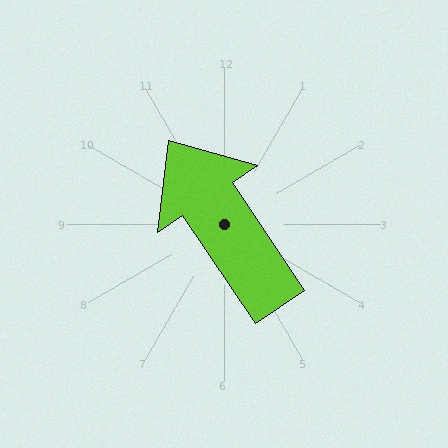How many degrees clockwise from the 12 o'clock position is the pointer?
Approximately 326 degrees.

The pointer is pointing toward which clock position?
Roughly 11 o'clock.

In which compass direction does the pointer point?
Northwest.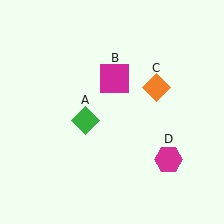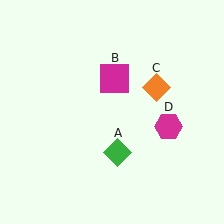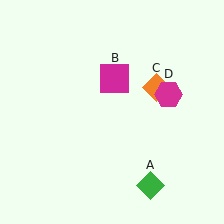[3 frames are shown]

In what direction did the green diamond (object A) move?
The green diamond (object A) moved down and to the right.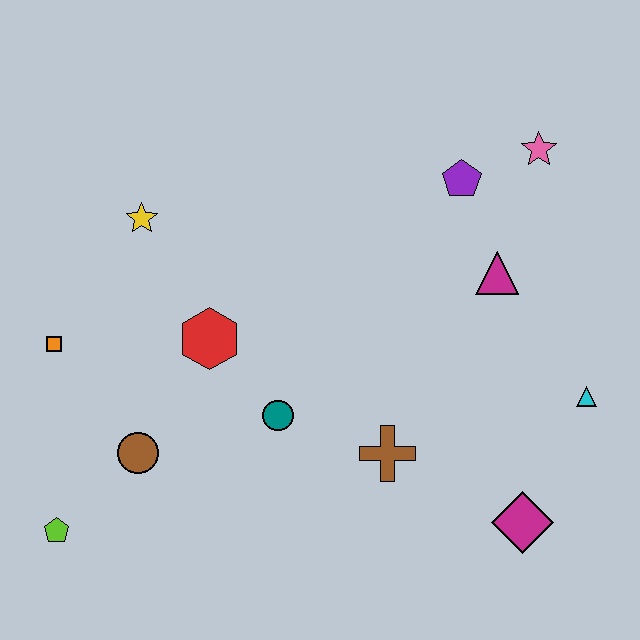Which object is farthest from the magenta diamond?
The orange square is farthest from the magenta diamond.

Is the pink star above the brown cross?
Yes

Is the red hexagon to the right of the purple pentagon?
No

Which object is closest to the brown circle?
The lime pentagon is closest to the brown circle.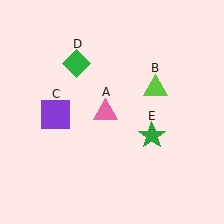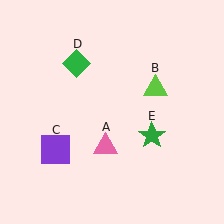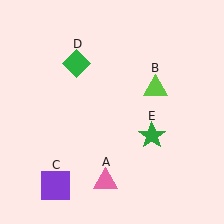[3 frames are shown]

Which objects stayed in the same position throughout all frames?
Lime triangle (object B) and green diamond (object D) and green star (object E) remained stationary.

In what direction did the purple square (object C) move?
The purple square (object C) moved down.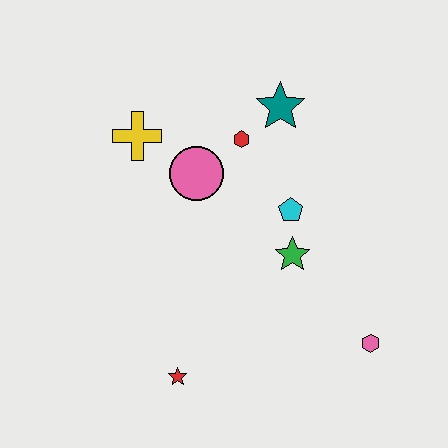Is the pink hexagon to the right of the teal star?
Yes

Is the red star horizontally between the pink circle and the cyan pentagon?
No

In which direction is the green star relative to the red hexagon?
The green star is below the red hexagon.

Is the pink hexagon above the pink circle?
No